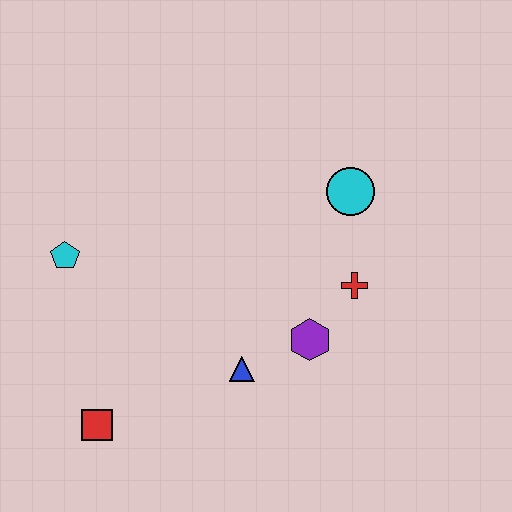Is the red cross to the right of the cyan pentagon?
Yes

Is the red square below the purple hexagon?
Yes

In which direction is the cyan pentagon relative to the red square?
The cyan pentagon is above the red square.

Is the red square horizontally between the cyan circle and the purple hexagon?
No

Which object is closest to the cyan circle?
The red cross is closest to the cyan circle.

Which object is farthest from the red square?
The cyan circle is farthest from the red square.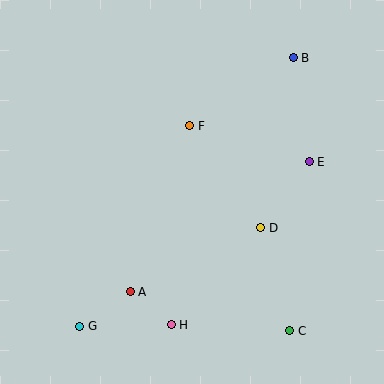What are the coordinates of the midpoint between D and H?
The midpoint between D and H is at (216, 276).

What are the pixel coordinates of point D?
Point D is at (261, 228).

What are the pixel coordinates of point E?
Point E is at (309, 162).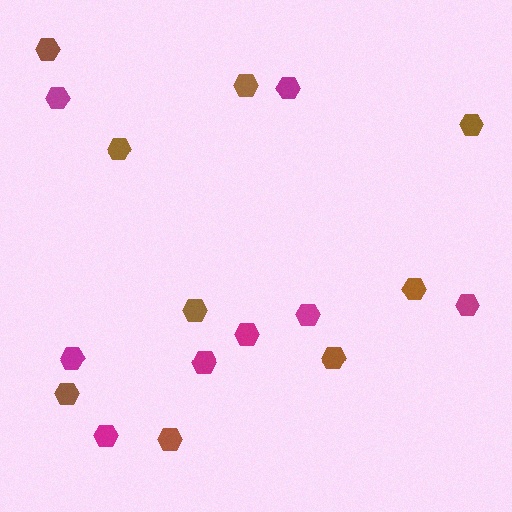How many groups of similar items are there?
There are 2 groups: one group of brown hexagons (9) and one group of magenta hexagons (8).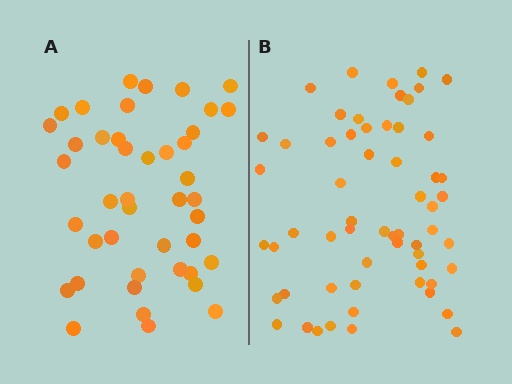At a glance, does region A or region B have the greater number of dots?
Region B (the right region) has more dots.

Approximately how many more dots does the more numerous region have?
Region B has approximately 15 more dots than region A.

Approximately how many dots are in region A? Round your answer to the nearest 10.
About 40 dots. (The exact count is 43, which rounds to 40.)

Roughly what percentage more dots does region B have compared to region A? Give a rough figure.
About 35% more.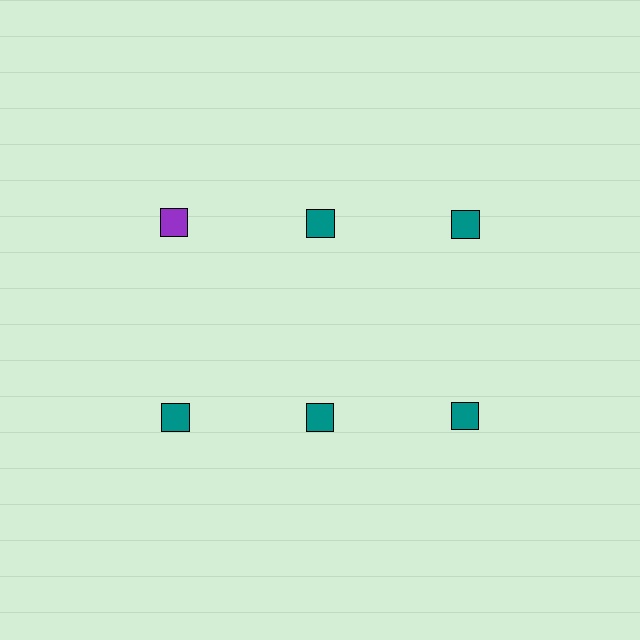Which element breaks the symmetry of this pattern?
The purple square in the top row, leftmost column breaks the symmetry. All other shapes are teal squares.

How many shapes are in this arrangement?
There are 6 shapes arranged in a grid pattern.